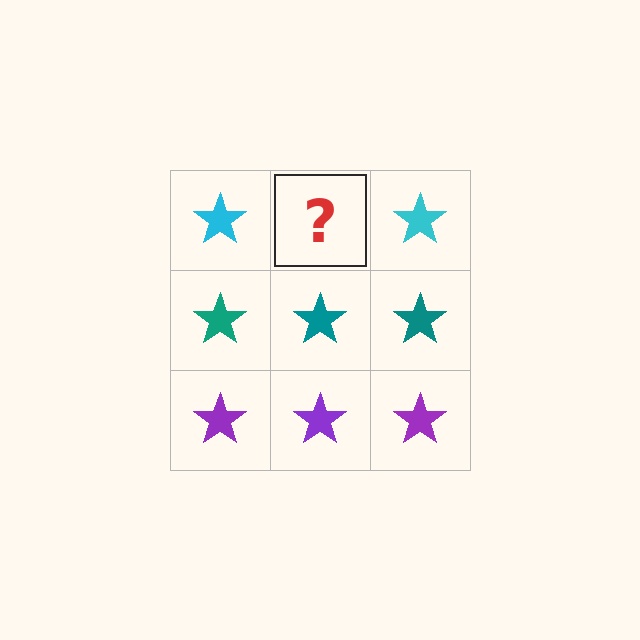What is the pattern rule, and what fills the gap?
The rule is that each row has a consistent color. The gap should be filled with a cyan star.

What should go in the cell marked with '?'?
The missing cell should contain a cyan star.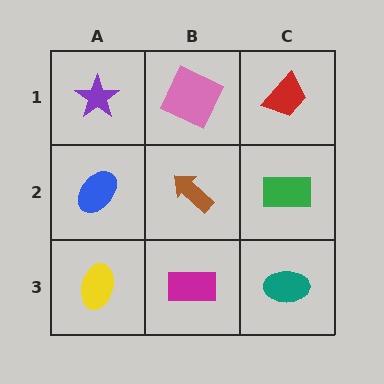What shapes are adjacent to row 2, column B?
A pink square (row 1, column B), a magenta rectangle (row 3, column B), a blue ellipse (row 2, column A), a green rectangle (row 2, column C).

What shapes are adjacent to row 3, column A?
A blue ellipse (row 2, column A), a magenta rectangle (row 3, column B).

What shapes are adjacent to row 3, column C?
A green rectangle (row 2, column C), a magenta rectangle (row 3, column B).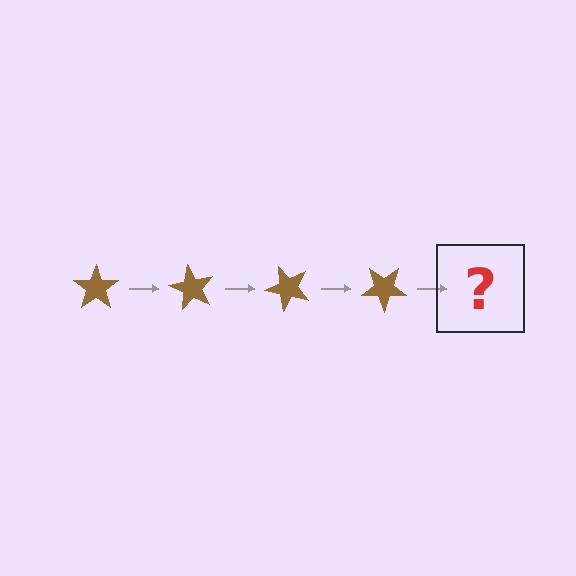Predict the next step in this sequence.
The next step is a brown star rotated 240 degrees.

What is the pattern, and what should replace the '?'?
The pattern is that the star rotates 60 degrees each step. The '?' should be a brown star rotated 240 degrees.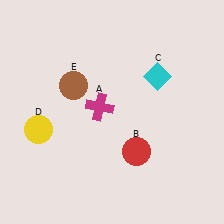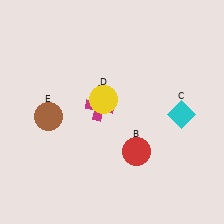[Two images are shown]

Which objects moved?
The objects that moved are: the cyan diamond (C), the yellow circle (D), the brown circle (E).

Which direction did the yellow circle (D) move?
The yellow circle (D) moved right.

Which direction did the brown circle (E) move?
The brown circle (E) moved down.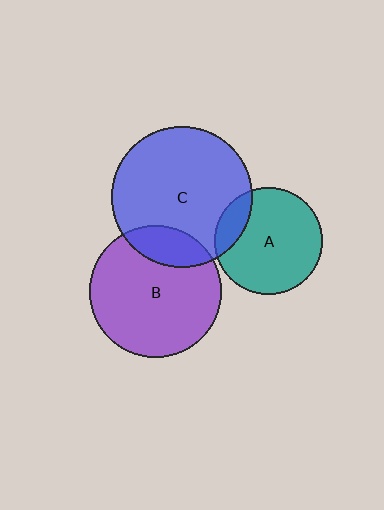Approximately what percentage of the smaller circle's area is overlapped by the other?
Approximately 20%.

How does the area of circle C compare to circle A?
Approximately 1.7 times.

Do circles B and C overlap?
Yes.